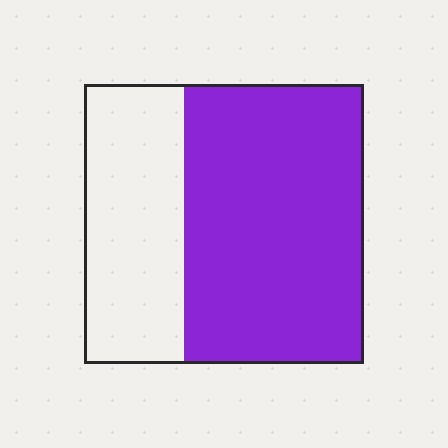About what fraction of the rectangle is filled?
About five eighths (5/8).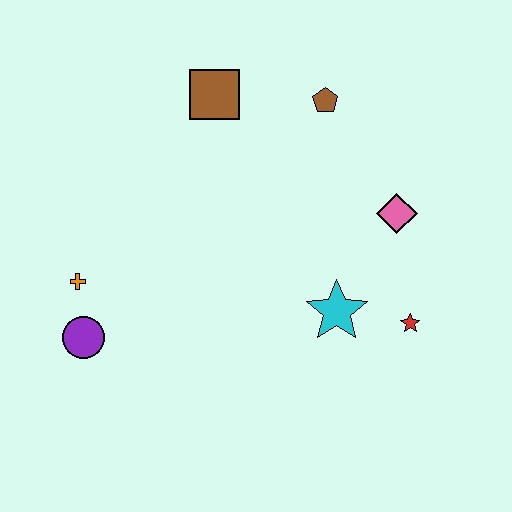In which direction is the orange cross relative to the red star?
The orange cross is to the left of the red star.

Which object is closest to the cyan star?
The red star is closest to the cyan star.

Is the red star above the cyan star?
No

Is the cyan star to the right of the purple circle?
Yes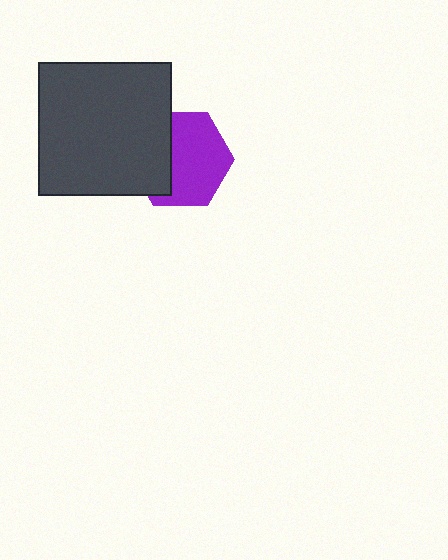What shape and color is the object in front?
The object in front is a dark gray rectangle.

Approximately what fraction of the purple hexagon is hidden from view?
Roughly 36% of the purple hexagon is hidden behind the dark gray rectangle.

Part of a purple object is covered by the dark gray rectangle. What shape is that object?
It is a hexagon.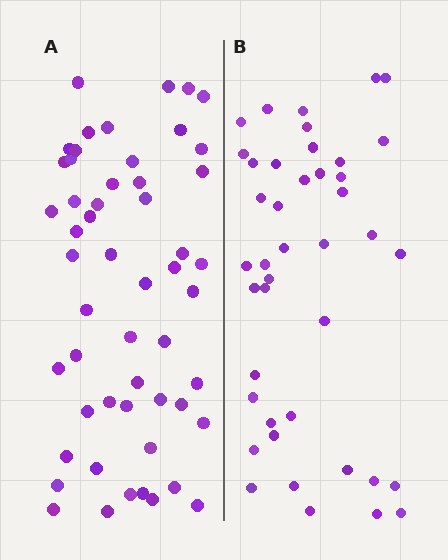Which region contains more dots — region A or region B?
Region A (the left region) has more dots.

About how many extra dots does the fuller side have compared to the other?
Region A has roughly 12 or so more dots than region B.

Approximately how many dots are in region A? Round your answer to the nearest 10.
About 50 dots. (The exact count is 53, which rounds to 50.)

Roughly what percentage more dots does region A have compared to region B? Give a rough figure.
About 25% more.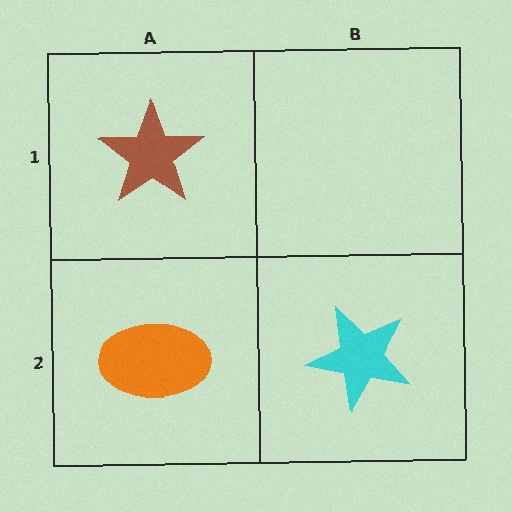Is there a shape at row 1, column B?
No, that cell is empty.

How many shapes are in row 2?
2 shapes.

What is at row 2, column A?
An orange ellipse.